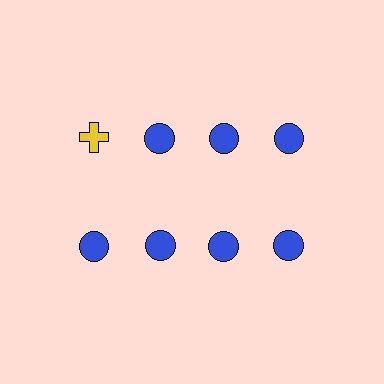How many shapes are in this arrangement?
There are 8 shapes arranged in a grid pattern.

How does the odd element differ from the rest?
It differs in both color (yellow instead of blue) and shape (cross instead of circle).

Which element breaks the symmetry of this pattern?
The yellow cross in the top row, leftmost column breaks the symmetry. All other shapes are blue circles.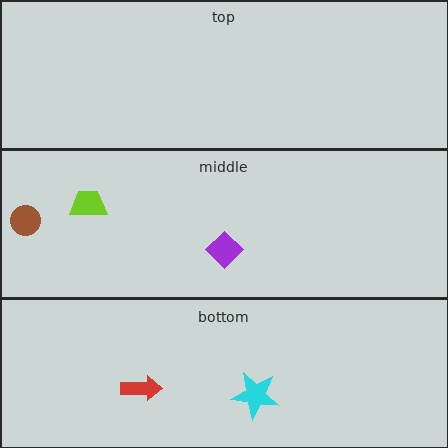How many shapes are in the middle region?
3.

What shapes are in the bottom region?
The cyan star, the red arrow.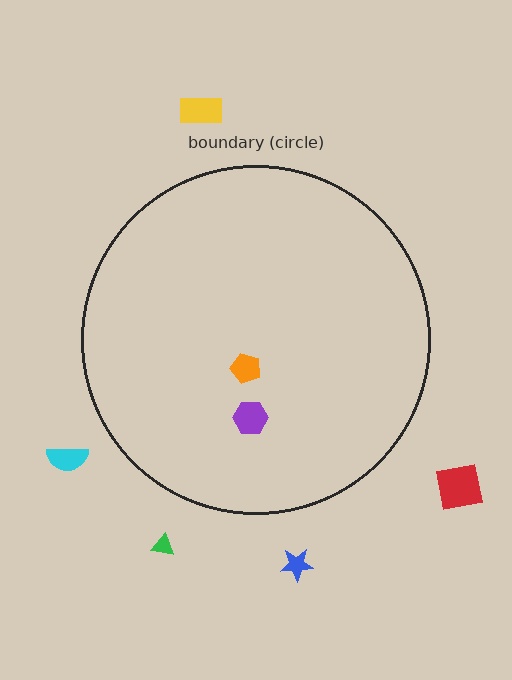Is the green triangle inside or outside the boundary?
Outside.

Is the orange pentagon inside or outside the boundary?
Inside.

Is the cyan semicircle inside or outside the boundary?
Outside.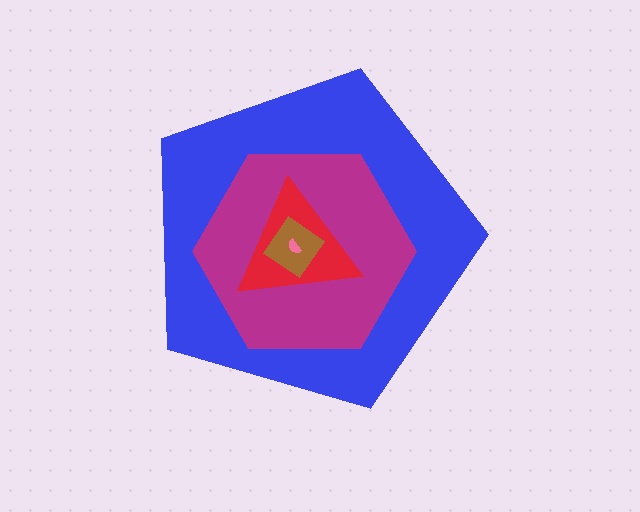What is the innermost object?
The pink semicircle.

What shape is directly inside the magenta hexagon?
The red triangle.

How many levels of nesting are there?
5.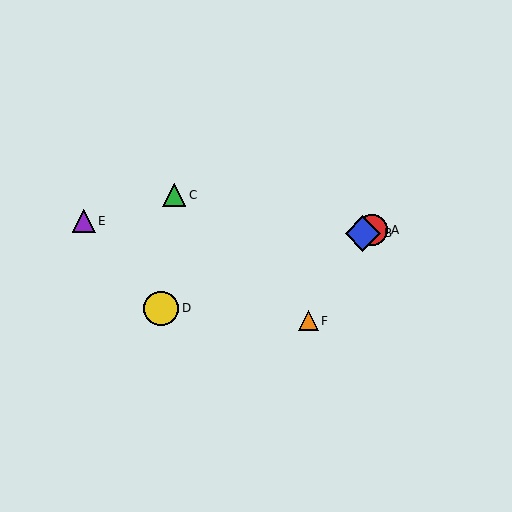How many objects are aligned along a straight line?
3 objects (A, B, D) are aligned along a straight line.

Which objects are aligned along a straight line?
Objects A, B, D are aligned along a straight line.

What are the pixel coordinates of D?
Object D is at (161, 308).